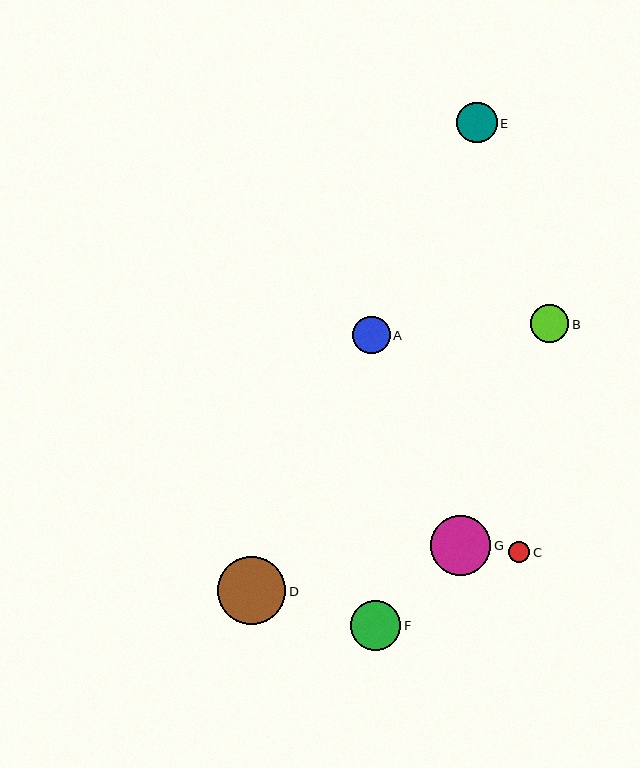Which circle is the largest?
Circle D is the largest with a size of approximately 68 pixels.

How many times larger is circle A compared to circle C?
Circle A is approximately 1.8 times the size of circle C.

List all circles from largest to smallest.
From largest to smallest: D, G, F, E, B, A, C.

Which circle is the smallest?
Circle C is the smallest with a size of approximately 21 pixels.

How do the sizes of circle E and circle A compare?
Circle E and circle A are approximately the same size.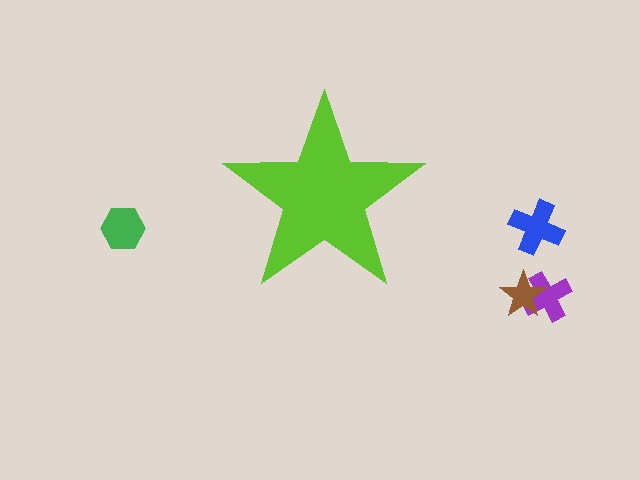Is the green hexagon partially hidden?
No, the green hexagon is fully visible.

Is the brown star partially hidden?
No, the brown star is fully visible.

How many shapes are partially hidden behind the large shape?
0 shapes are partially hidden.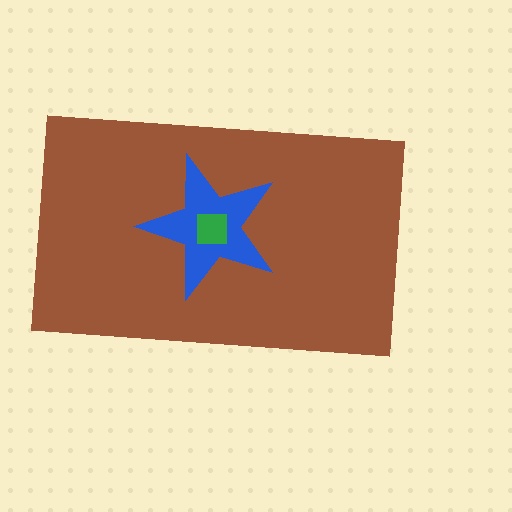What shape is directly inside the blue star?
The green square.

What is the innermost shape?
The green square.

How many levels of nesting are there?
3.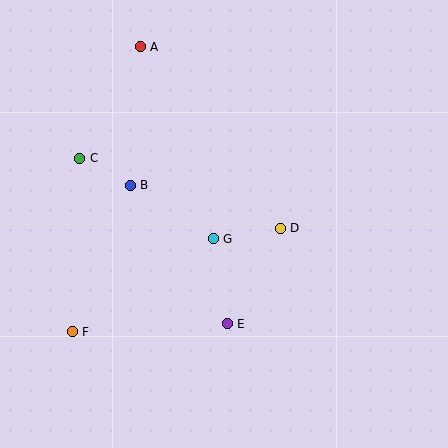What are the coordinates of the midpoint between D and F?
The midpoint between D and F is at (176, 280).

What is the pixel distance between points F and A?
The distance between F and A is 293 pixels.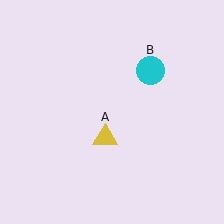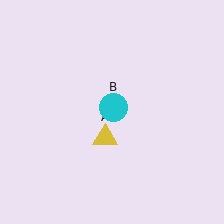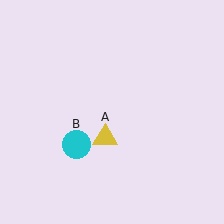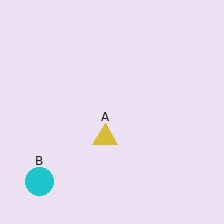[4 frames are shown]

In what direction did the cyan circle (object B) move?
The cyan circle (object B) moved down and to the left.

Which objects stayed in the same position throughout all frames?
Yellow triangle (object A) remained stationary.